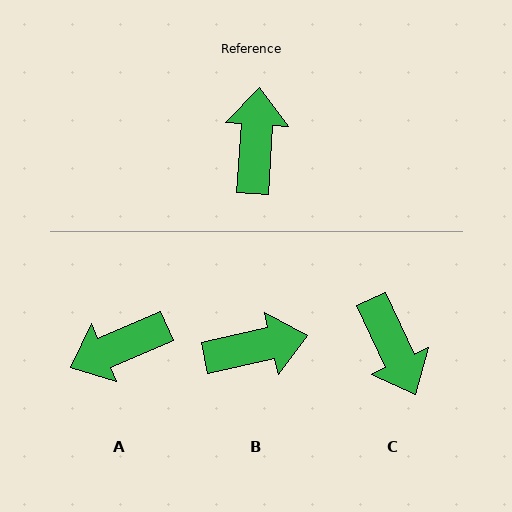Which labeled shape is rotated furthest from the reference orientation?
C, about 152 degrees away.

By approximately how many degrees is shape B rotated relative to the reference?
Approximately 74 degrees clockwise.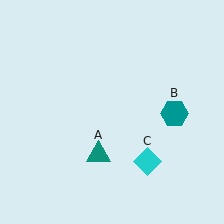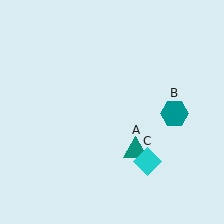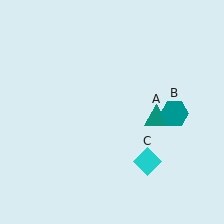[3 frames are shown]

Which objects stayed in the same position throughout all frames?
Teal hexagon (object B) and cyan diamond (object C) remained stationary.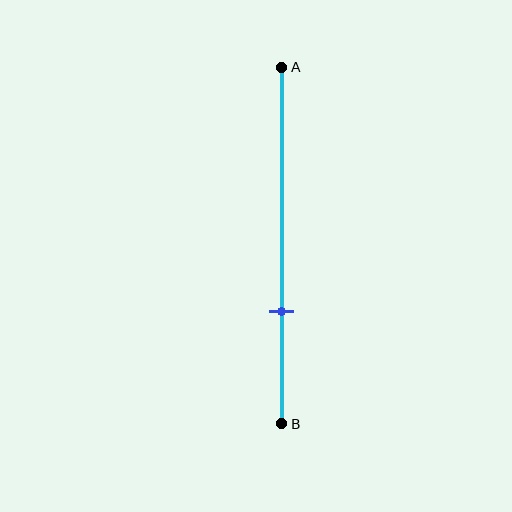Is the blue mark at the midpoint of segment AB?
No, the mark is at about 70% from A, not at the 50% midpoint.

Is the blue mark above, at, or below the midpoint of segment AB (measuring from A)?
The blue mark is below the midpoint of segment AB.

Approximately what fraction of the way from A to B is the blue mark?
The blue mark is approximately 70% of the way from A to B.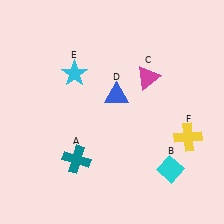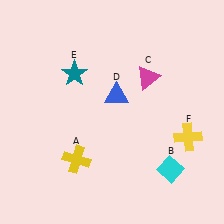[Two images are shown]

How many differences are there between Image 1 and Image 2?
There are 2 differences between the two images.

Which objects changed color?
A changed from teal to yellow. E changed from cyan to teal.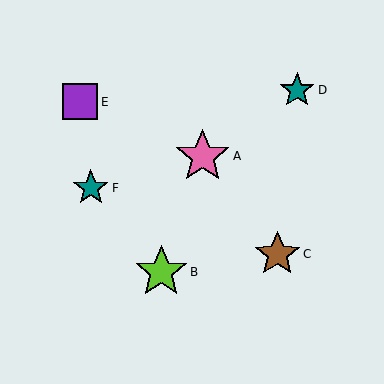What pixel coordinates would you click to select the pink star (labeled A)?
Click at (203, 156) to select the pink star A.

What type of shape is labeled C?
Shape C is a brown star.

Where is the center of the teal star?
The center of the teal star is at (297, 90).